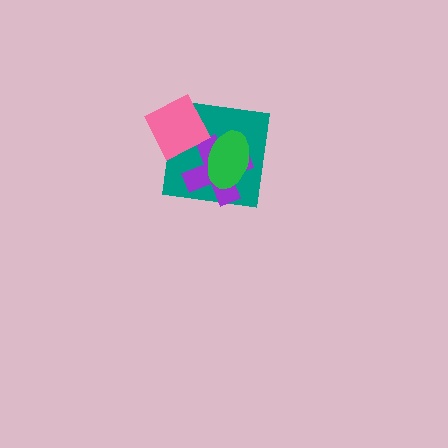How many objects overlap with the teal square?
3 objects overlap with the teal square.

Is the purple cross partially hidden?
Yes, it is partially covered by another shape.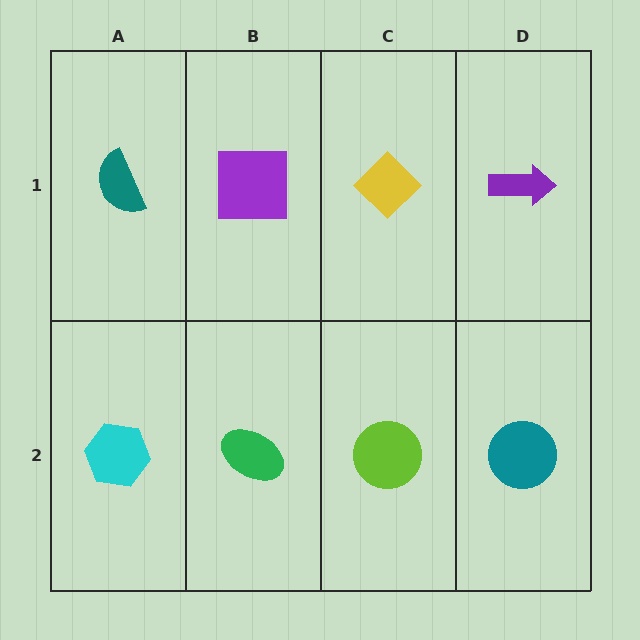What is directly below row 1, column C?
A lime circle.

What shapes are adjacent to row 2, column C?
A yellow diamond (row 1, column C), a green ellipse (row 2, column B), a teal circle (row 2, column D).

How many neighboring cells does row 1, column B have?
3.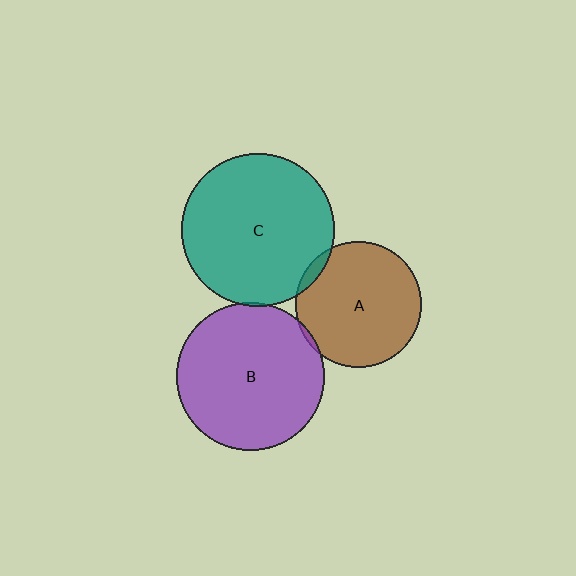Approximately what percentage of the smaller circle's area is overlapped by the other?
Approximately 5%.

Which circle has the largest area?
Circle C (teal).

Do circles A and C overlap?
Yes.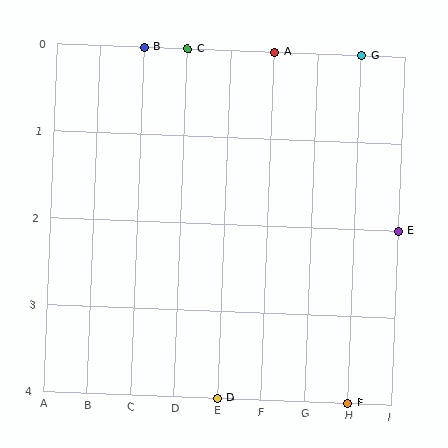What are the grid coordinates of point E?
Point E is at grid coordinates (I, 2).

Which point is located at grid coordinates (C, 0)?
Point B is at (C, 0).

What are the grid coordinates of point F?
Point F is at grid coordinates (H, 4).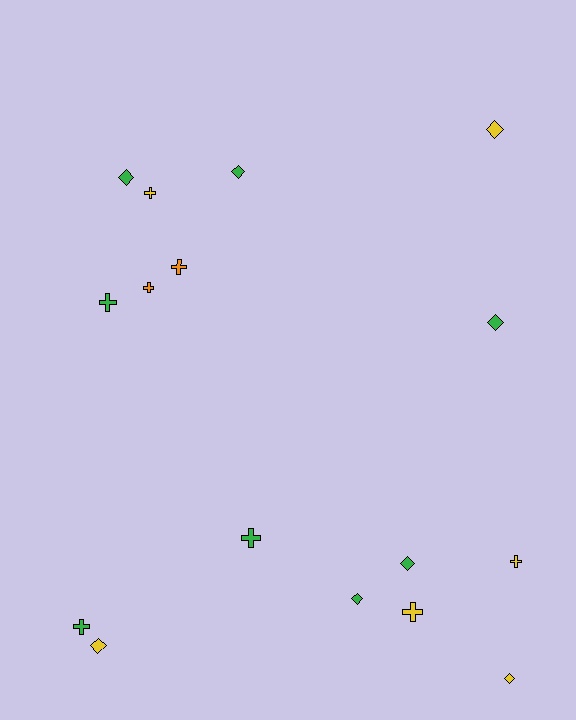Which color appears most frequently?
Green, with 8 objects.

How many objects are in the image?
There are 16 objects.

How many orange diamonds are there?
There are no orange diamonds.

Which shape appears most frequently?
Diamond, with 8 objects.